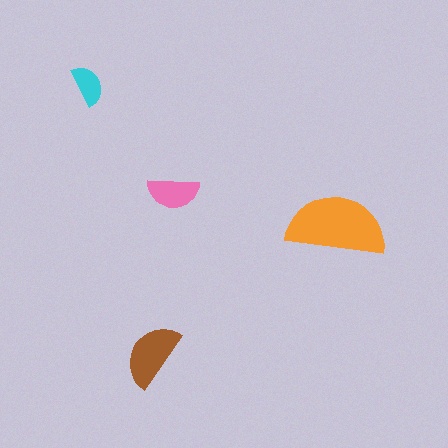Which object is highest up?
The cyan semicircle is topmost.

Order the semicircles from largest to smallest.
the orange one, the brown one, the pink one, the cyan one.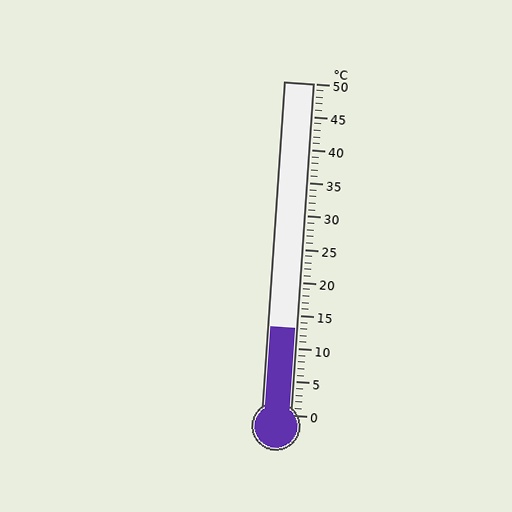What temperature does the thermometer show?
The thermometer shows approximately 13°C.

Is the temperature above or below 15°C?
The temperature is below 15°C.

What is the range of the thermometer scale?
The thermometer scale ranges from 0°C to 50°C.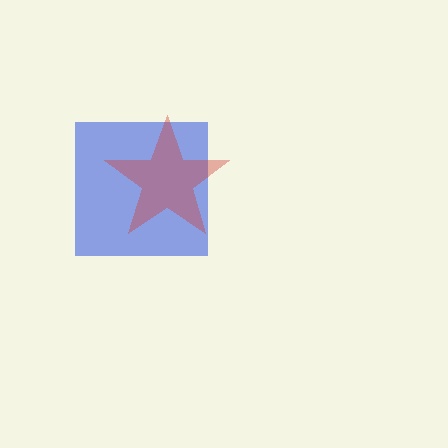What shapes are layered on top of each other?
The layered shapes are: a blue square, a red star.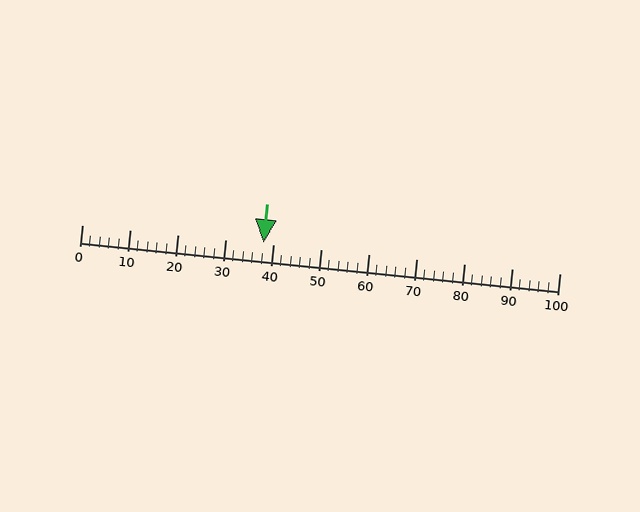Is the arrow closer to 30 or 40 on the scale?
The arrow is closer to 40.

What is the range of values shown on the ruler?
The ruler shows values from 0 to 100.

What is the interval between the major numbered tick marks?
The major tick marks are spaced 10 units apart.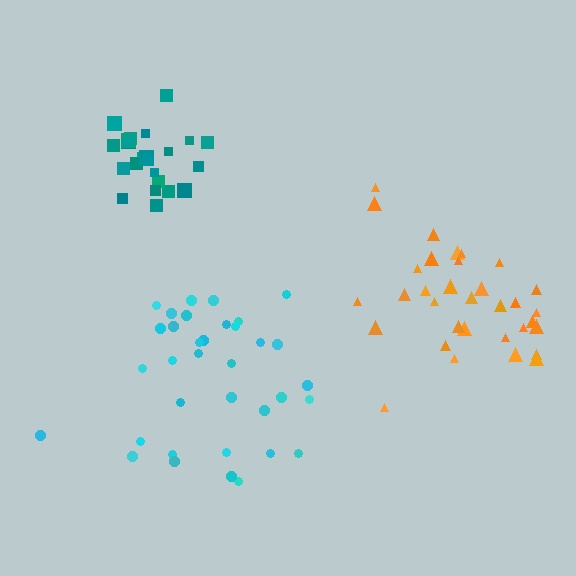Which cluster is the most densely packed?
Teal.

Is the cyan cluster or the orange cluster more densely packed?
Orange.